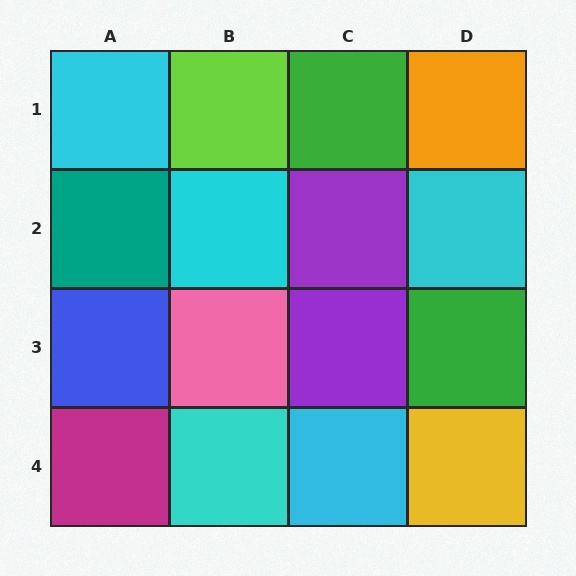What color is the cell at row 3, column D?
Green.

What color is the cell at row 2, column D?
Cyan.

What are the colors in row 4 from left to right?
Magenta, cyan, cyan, yellow.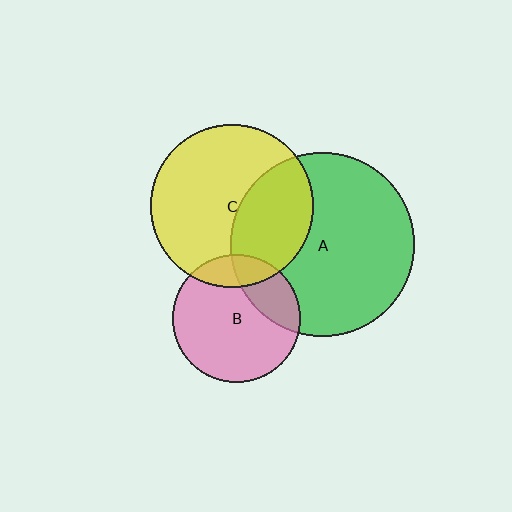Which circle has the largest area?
Circle A (green).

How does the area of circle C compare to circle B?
Approximately 1.6 times.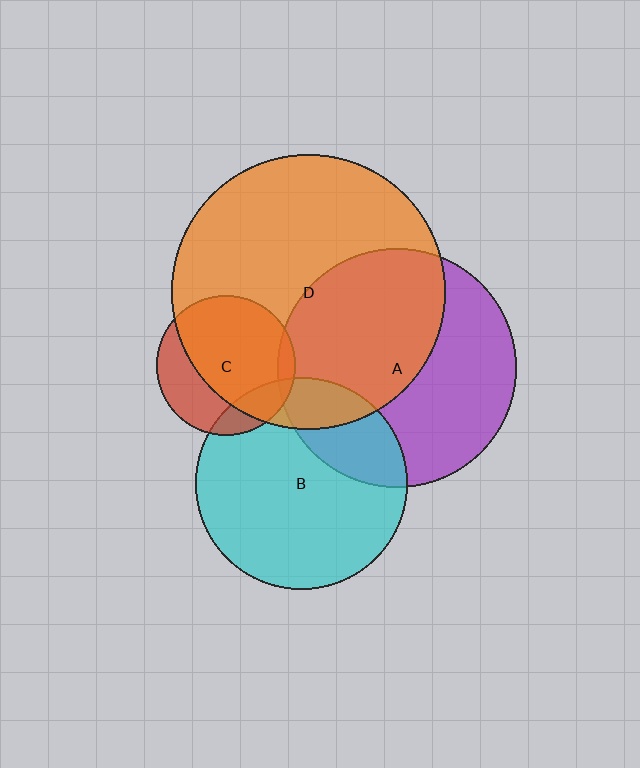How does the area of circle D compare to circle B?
Approximately 1.7 times.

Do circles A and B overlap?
Yes.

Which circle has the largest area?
Circle D (orange).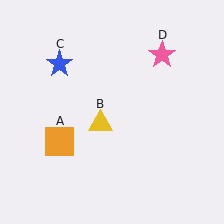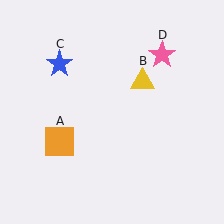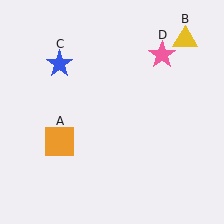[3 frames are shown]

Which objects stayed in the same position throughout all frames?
Orange square (object A) and blue star (object C) and pink star (object D) remained stationary.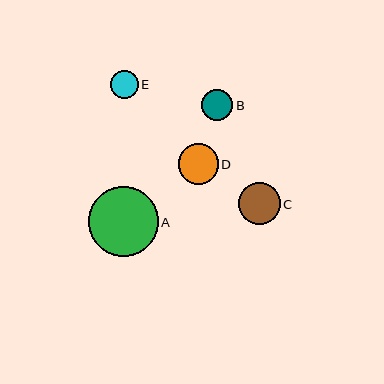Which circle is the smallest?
Circle E is the smallest with a size of approximately 28 pixels.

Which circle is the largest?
Circle A is the largest with a size of approximately 70 pixels.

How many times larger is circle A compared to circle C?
Circle A is approximately 1.7 times the size of circle C.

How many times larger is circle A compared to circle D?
Circle A is approximately 1.7 times the size of circle D.